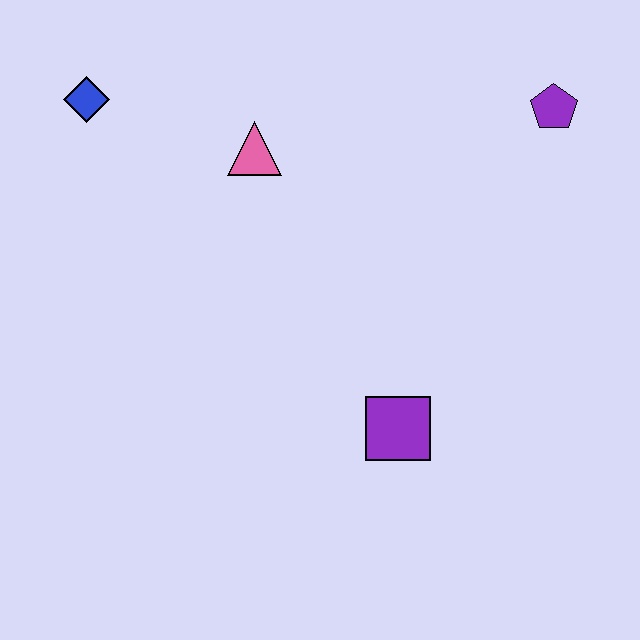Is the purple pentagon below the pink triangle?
No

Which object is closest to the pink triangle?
The blue diamond is closest to the pink triangle.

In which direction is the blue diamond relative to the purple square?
The blue diamond is above the purple square.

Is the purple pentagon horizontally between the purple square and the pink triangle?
No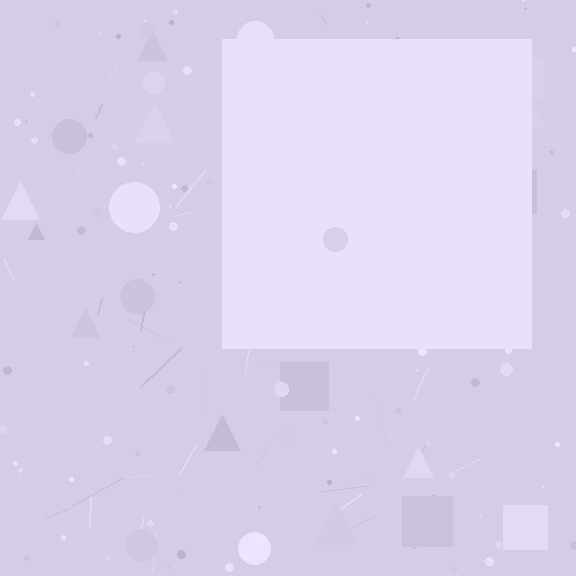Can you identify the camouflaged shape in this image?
The camouflaged shape is a square.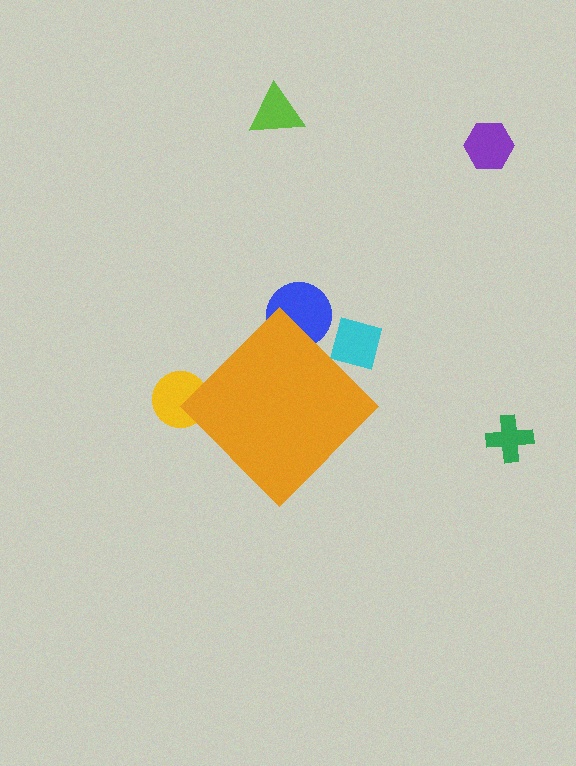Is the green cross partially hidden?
No, the green cross is fully visible.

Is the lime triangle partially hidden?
No, the lime triangle is fully visible.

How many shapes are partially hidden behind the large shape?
3 shapes are partially hidden.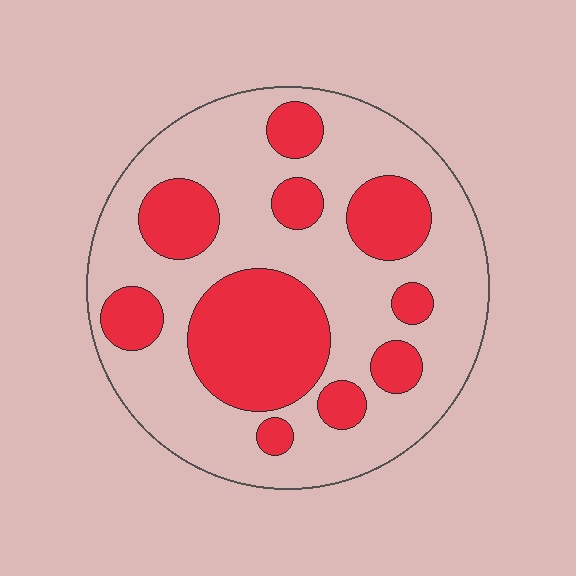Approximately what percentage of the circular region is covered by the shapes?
Approximately 35%.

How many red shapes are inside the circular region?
10.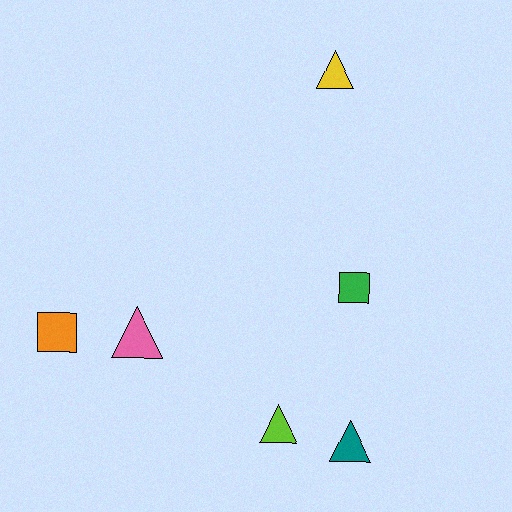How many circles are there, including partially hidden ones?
There are no circles.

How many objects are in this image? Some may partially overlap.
There are 6 objects.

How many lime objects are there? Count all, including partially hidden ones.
There is 1 lime object.